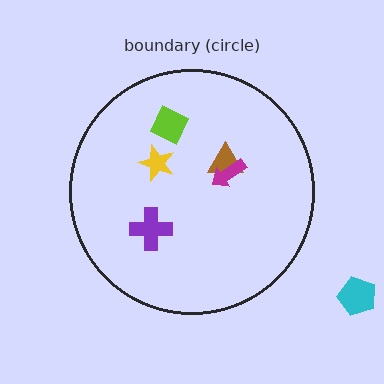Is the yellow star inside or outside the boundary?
Inside.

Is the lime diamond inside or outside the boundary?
Inside.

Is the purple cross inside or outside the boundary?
Inside.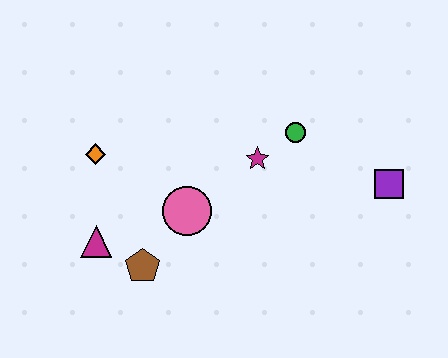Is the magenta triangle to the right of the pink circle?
No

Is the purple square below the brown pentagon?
No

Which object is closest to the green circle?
The magenta star is closest to the green circle.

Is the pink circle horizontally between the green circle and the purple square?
No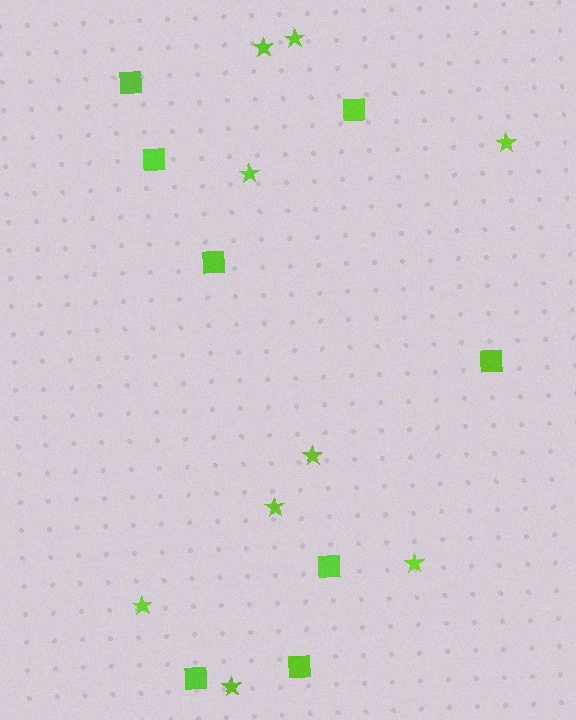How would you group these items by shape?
There are 2 groups: one group of squares (8) and one group of stars (9).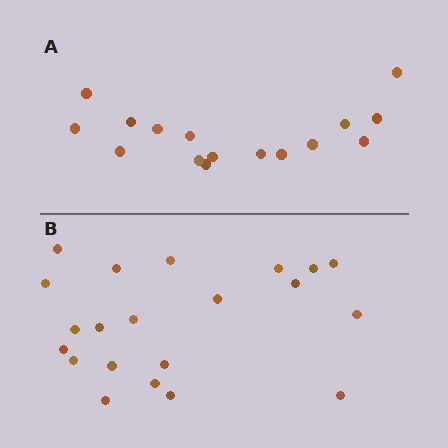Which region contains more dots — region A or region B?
Region B (the bottom region) has more dots.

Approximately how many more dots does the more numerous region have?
Region B has about 5 more dots than region A.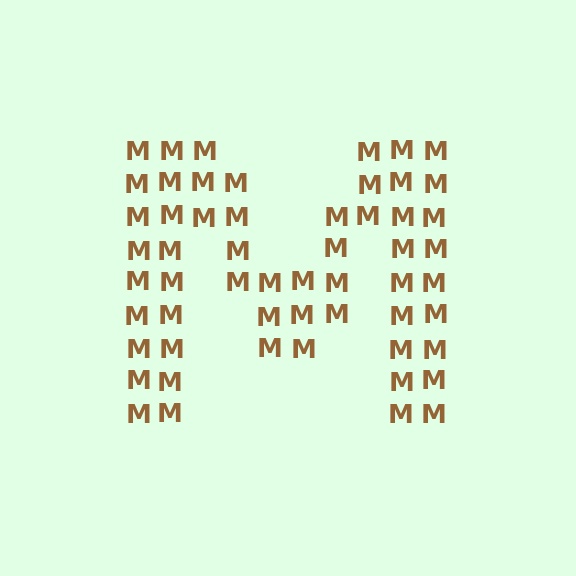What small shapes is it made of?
It is made of small letter M's.